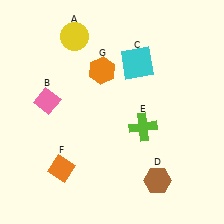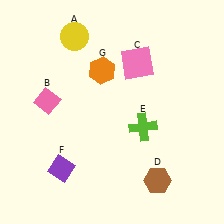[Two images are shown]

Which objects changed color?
C changed from cyan to pink. F changed from orange to purple.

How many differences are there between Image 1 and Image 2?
There are 2 differences between the two images.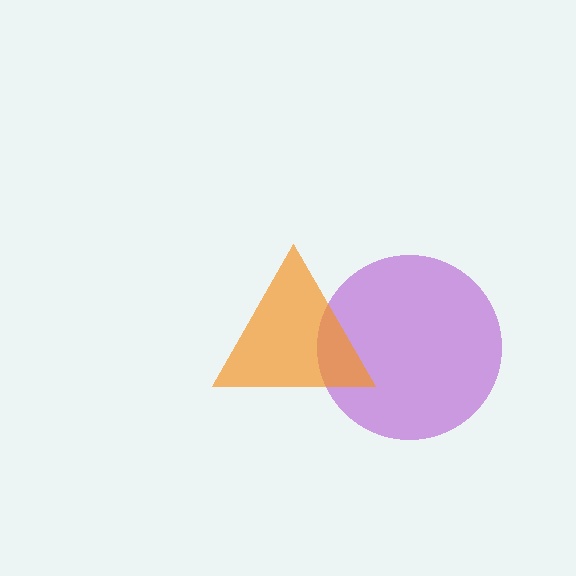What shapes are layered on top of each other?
The layered shapes are: a purple circle, an orange triangle.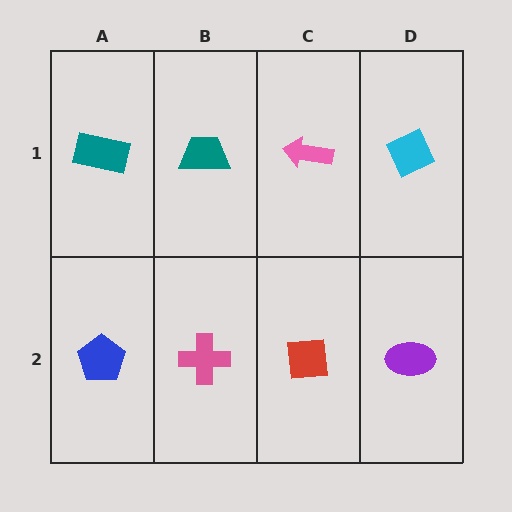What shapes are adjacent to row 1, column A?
A blue pentagon (row 2, column A), a teal trapezoid (row 1, column B).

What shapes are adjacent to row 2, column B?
A teal trapezoid (row 1, column B), a blue pentagon (row 2, column A), a red square (row 2, column C).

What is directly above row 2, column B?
A teal trapezoid.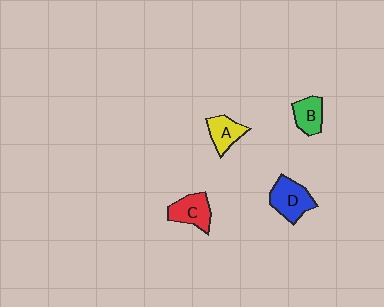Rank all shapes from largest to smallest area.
From largest to smallest: D (blue), C (red), A (yellow), B (green).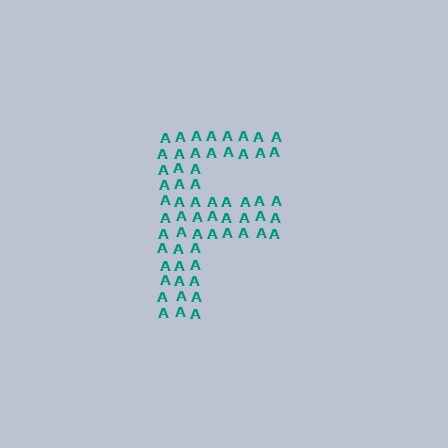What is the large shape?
The large shape is the letter F.